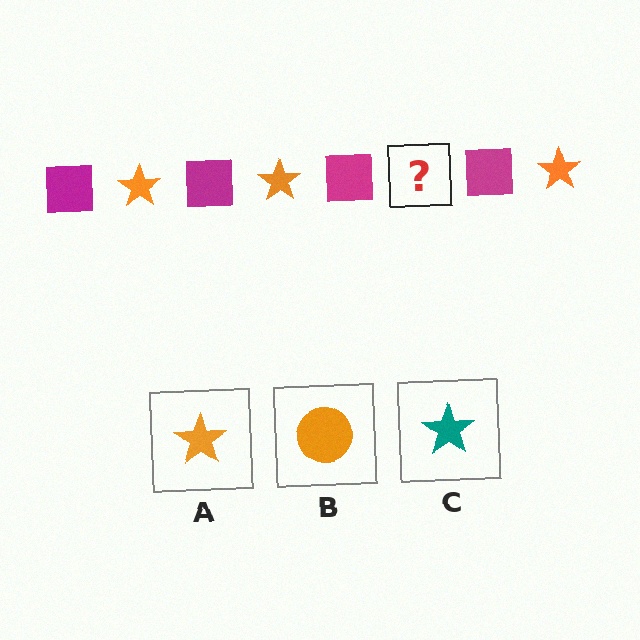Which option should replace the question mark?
Option A.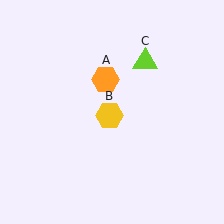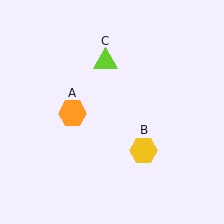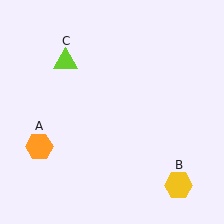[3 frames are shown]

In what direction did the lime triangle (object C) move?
The lime triangle (object C) moved left.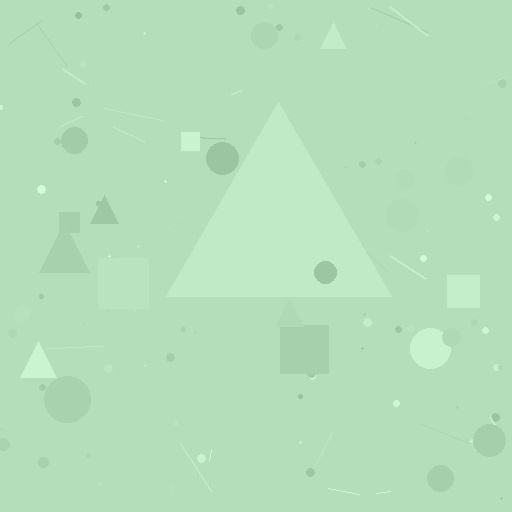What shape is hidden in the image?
A triangle is hidden in the image.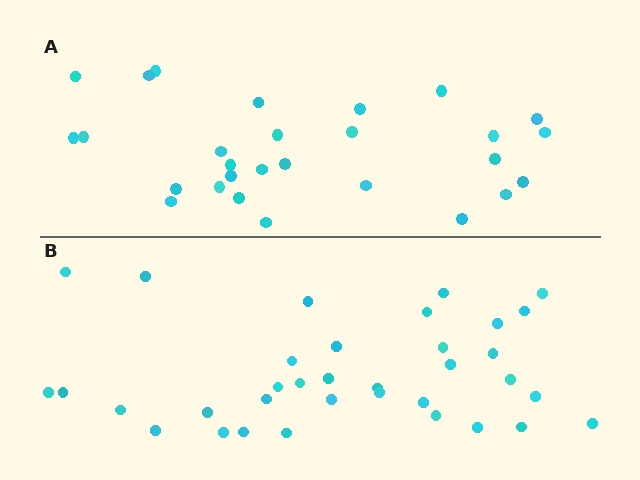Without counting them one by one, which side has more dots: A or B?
Region B (the bottom region) has more dots.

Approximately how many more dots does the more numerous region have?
Region B has roughly 8 or so more dots than region A.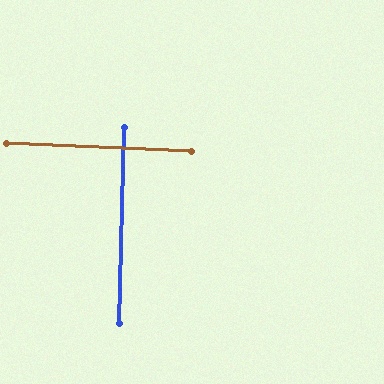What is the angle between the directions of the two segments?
Approximately 89 degrees.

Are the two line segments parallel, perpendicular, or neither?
Perpendicular — they meet at approximately 89°.